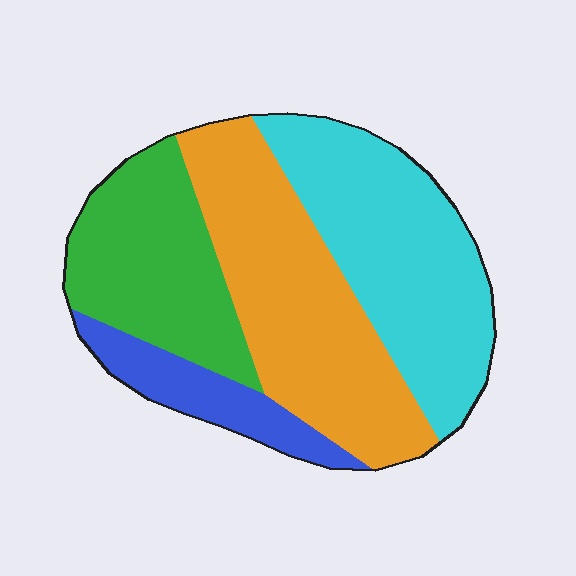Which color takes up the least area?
Blue, at roughly 10%.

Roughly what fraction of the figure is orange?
Orange covers about 35% of the figure.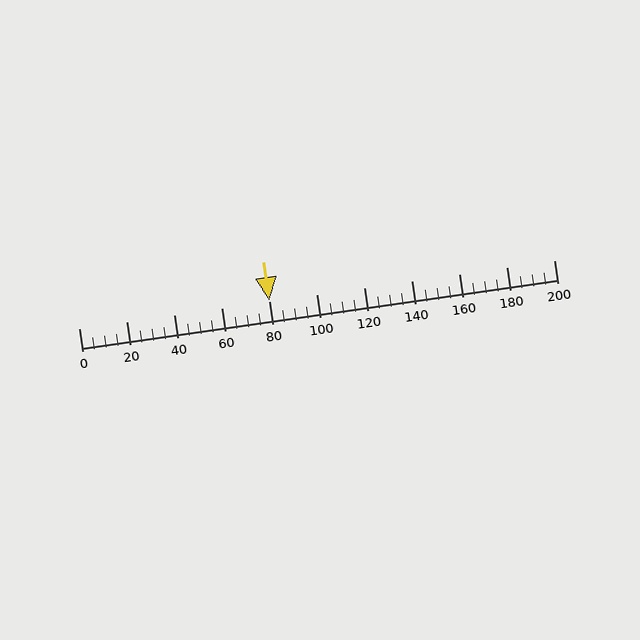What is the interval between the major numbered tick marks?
The major tick marks are spaced 20 units apart.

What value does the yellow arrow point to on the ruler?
The yellow arrow points to approximately 80.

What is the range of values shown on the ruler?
The ruler shows values from 0 to 200.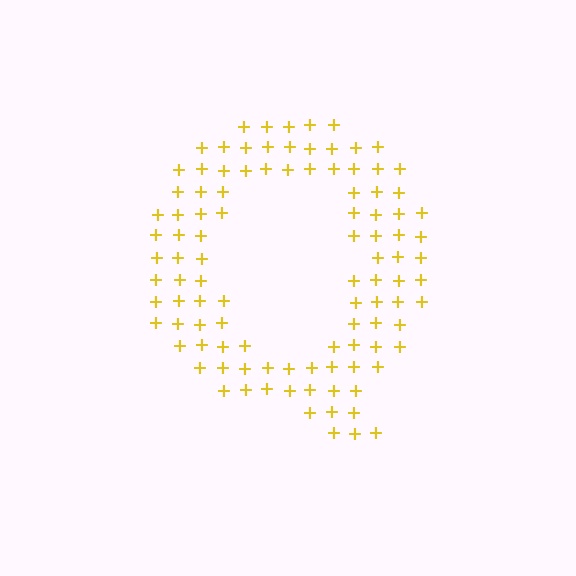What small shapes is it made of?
It is made of small plus signs.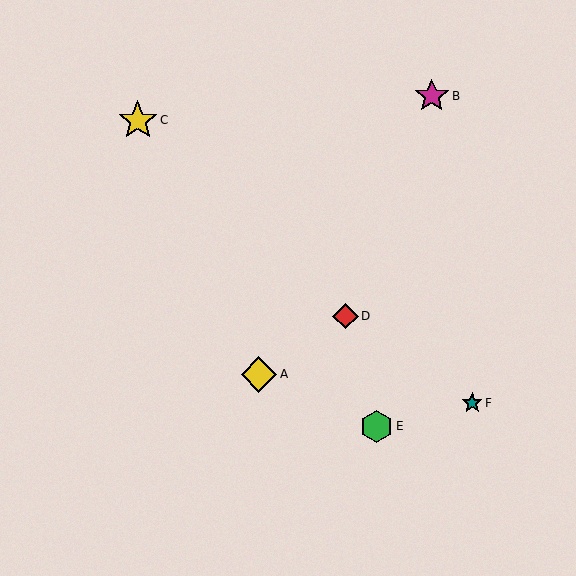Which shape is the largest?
The yellow star (labeled C) is the largest.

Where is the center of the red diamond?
The center of the red diamond is at (346, 316).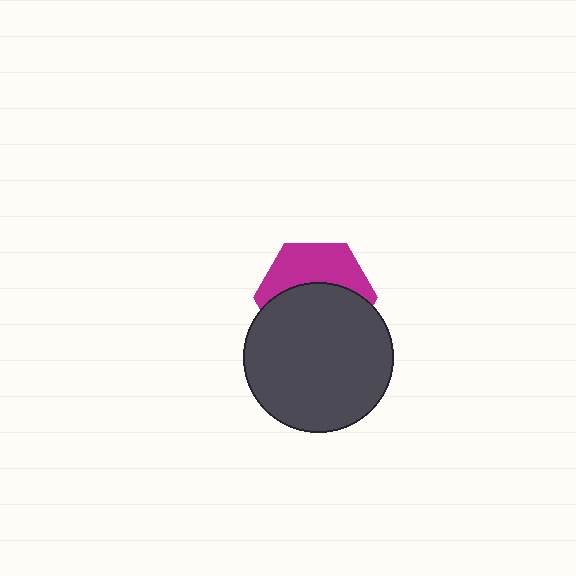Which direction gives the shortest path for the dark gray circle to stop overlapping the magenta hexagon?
Moving down gives the shortest separation.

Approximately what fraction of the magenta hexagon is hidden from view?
Roughly 58% of the magenta hexagon is hidden behind the dark gray circle.